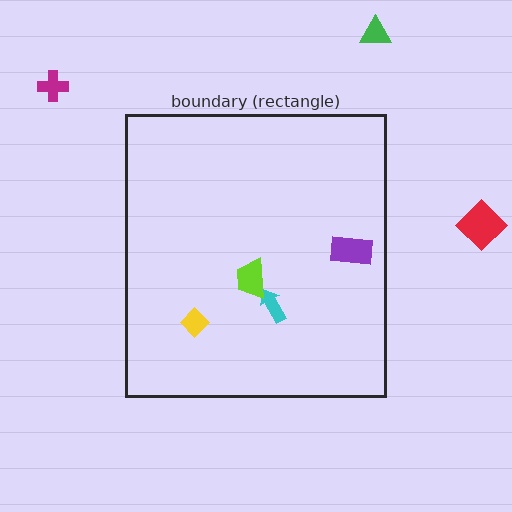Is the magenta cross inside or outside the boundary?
Outside.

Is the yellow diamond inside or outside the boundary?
Inside.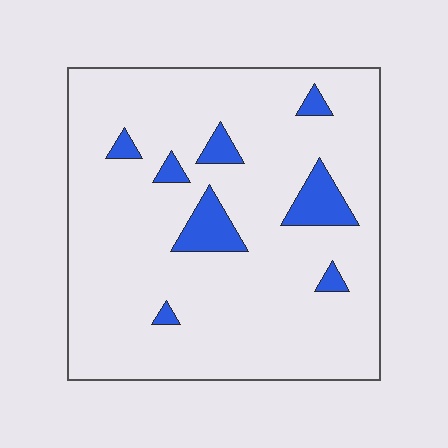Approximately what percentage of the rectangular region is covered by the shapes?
Approximately 10%.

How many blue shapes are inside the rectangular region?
8.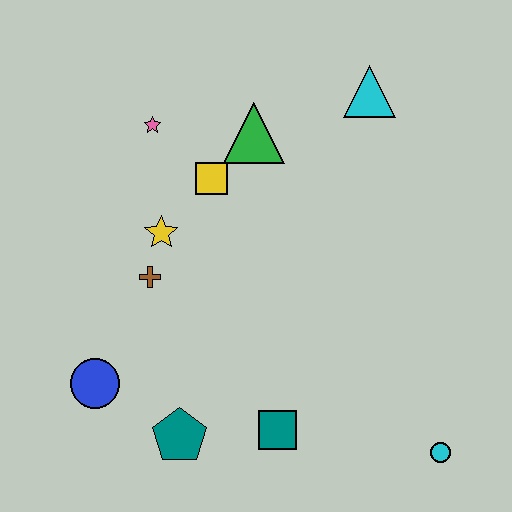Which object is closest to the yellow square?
The green triangle is closest to the yellow square.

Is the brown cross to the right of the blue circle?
Yes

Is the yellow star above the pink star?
No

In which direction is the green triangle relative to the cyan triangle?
The green triangle is to the left of the cyan triangle.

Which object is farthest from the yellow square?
The cyan circle is farthest from the yellow square.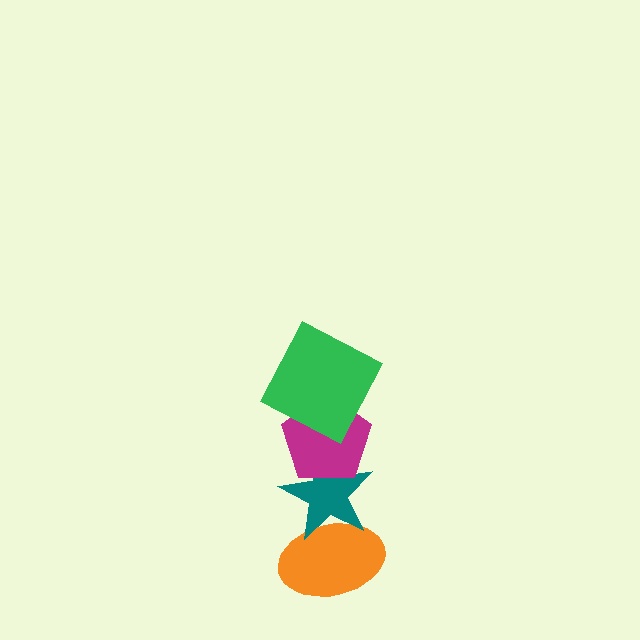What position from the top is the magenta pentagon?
The magenta pentagon is 2nd from the top.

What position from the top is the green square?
The green square is 1st from the top.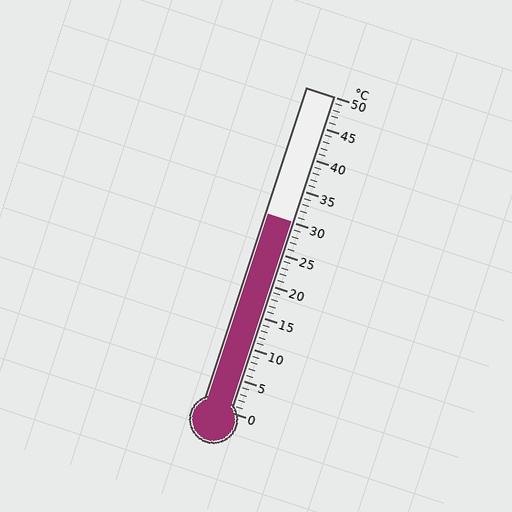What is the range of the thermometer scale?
The thermometer scale ranges from 0°C to 50°C.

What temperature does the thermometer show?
The thermometer shows approximately 30°C.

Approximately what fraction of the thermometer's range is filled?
The thermometer is filled to approximately 60% of its range.